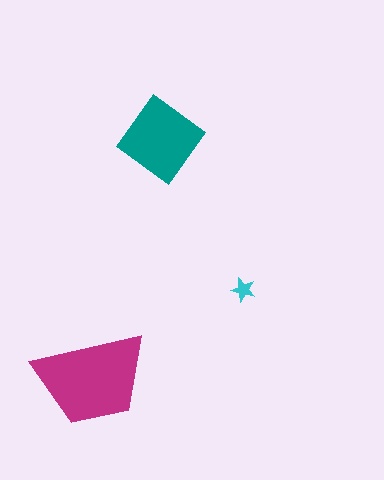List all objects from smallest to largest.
The cyan star, the teal diamond, the magenta trapezoid.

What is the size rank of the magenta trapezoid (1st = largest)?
1st.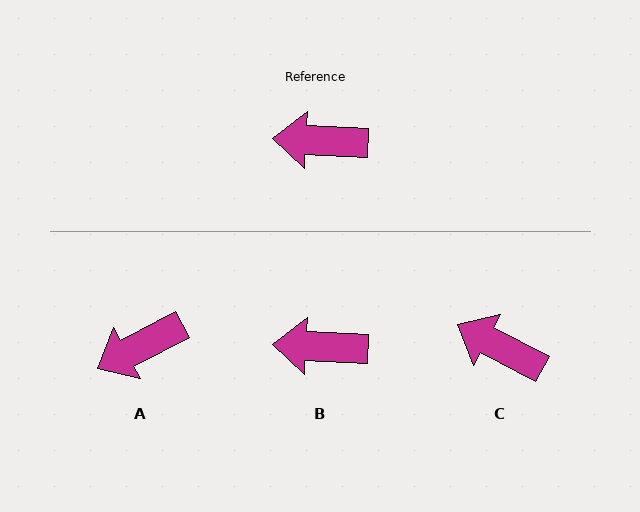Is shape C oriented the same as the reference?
No, it is off by about 25 degrees.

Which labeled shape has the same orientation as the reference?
B.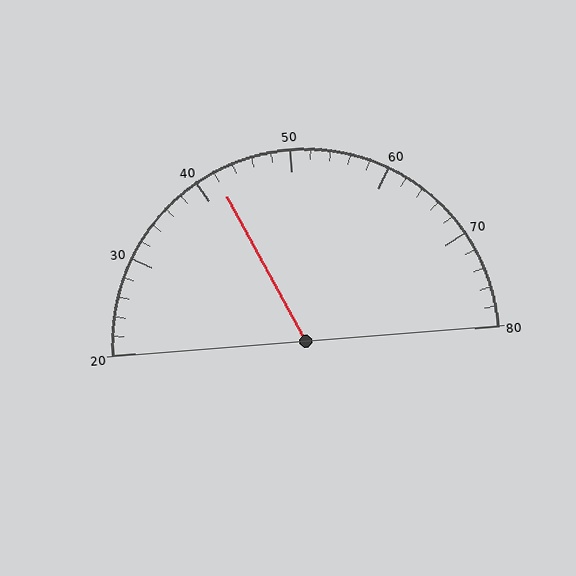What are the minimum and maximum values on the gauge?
The gauge ranges from 20 to 80.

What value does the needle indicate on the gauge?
The needle indicates approximately 42.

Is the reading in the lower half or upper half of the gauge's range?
The reading is in the lower half of the range (20 to 80).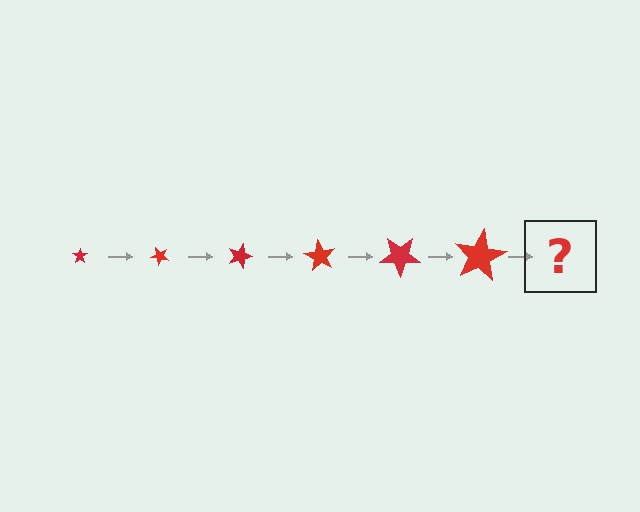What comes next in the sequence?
The next element should be a star, larger than the previous one and rotated 270 degrees from the start.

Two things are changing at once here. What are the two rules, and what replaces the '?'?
The two rules are that the star grows larger each step and it rotates 45 degrees each step. The '?' should be a star, larger than the previous one and rotated 270 degrees from the start.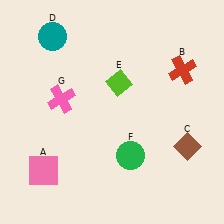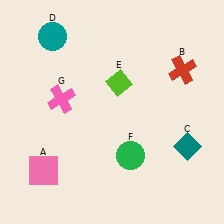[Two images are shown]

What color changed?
The diamond (C) changed from brown in Image 1 to teal in Image 2.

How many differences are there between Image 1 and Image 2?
There is 1 difference between the two images.